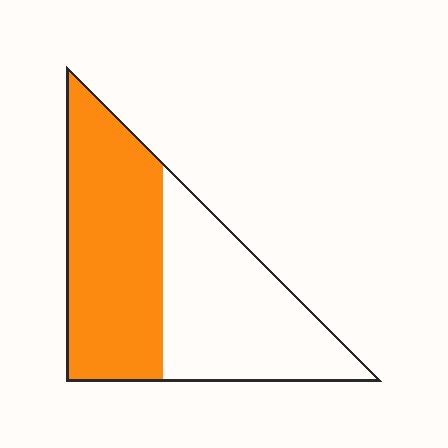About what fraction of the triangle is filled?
About one half (1/2).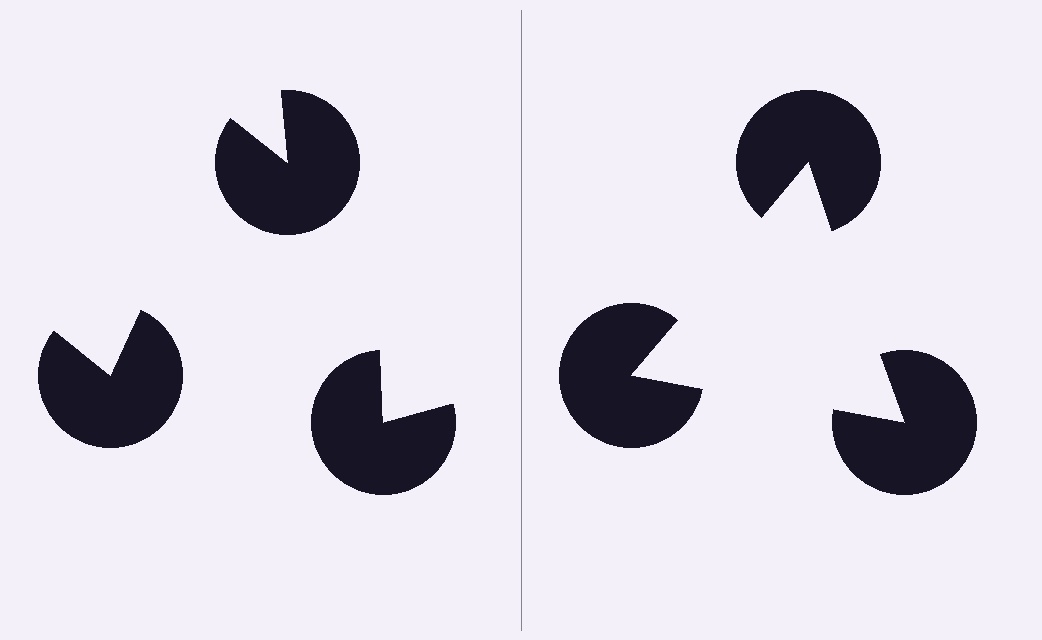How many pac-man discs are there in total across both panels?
6 — 3 on each side.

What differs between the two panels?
The pac-man discs are positioned identically on both sides; only the wedge orientations differ. On the right they align to a triangle; on the left they are misaligned.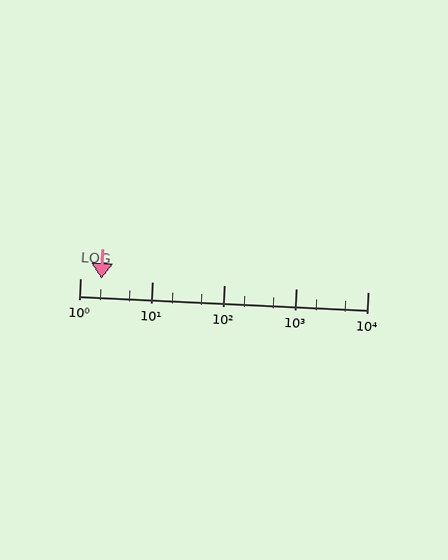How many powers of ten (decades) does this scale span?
The scale spans 4 decades, from 1 to 10000.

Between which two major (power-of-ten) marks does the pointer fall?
The pointer is between 1 and 10.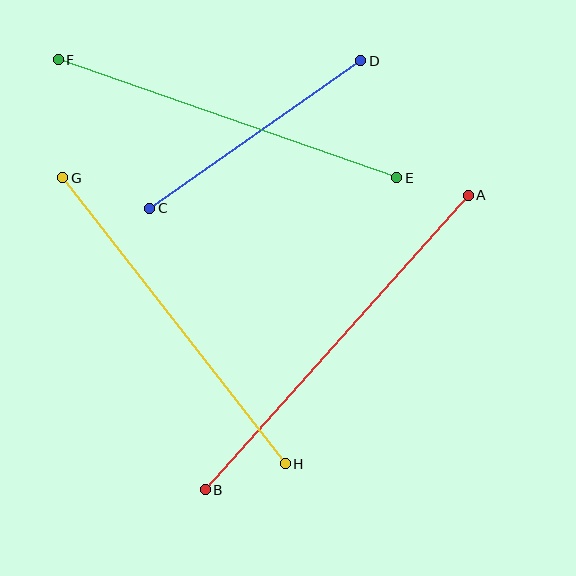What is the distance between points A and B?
The distance is approximately 395 pixels.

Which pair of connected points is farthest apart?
Points A and B are farthest apart.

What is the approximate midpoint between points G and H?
The midpoint is at approximately (174, 321) pixels.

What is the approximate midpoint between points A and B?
The midpoint is at approximately (337, 342) pixels.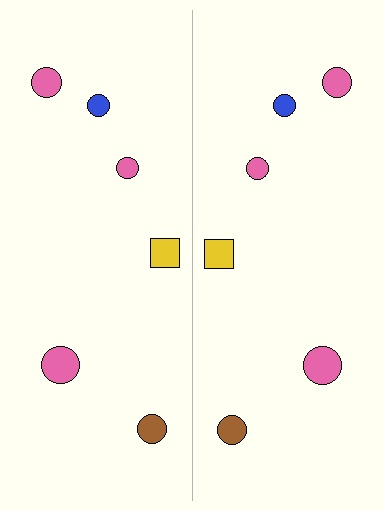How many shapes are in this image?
There are 12 shapes in this image.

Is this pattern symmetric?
Yes, this pattern has bilateral (reflection) symmetry.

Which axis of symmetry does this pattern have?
The pattern has a vertical axis of symmetry running through the center of the image.